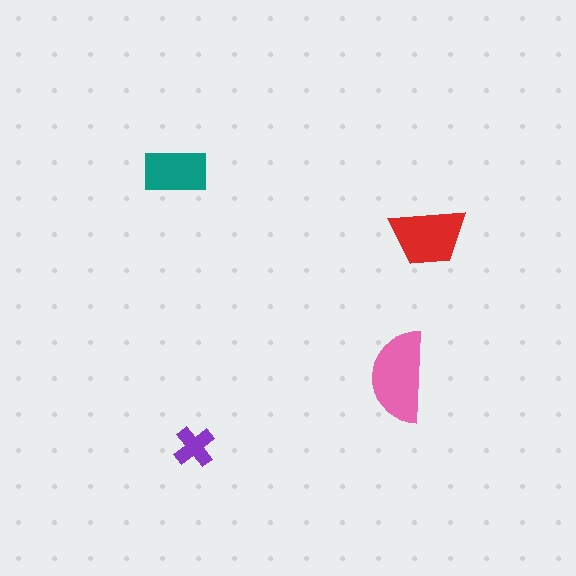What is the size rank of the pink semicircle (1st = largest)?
1st.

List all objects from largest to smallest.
The pink semicircle, the red trapezoid, the teal rectangle, the purple cross.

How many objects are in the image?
There are 4 objects in the image.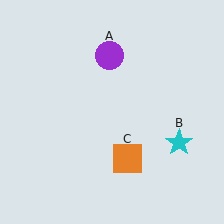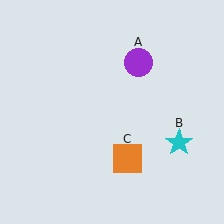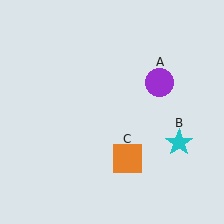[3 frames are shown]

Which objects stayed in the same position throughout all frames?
Cyan star (object B) and orange square (object C) remained stationary.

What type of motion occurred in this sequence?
The purple circle (object A) rotated clockwise around the center of the scene.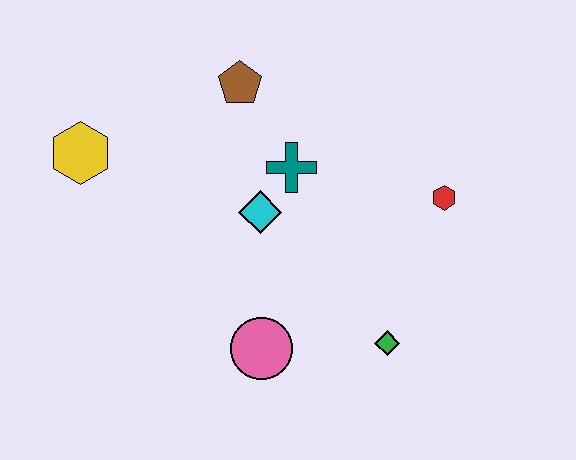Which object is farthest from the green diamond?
The yellow hexagon is farthest from the green diamond.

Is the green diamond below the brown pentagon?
Yes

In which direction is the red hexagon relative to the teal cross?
The red hexagon is to the right of the teal cross.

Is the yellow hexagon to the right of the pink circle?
No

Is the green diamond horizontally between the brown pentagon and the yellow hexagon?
No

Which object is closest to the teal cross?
The cyan diamond is closest to the teal cross.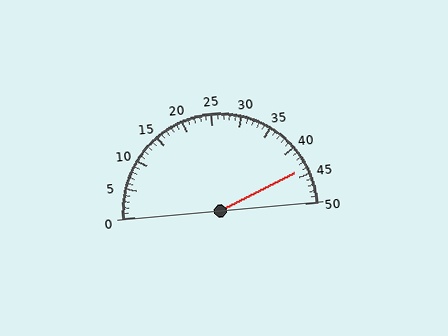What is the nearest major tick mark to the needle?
The nearest major tick mark is 45.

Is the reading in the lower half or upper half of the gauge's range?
The reading is in the upper half of the range (0 to 50).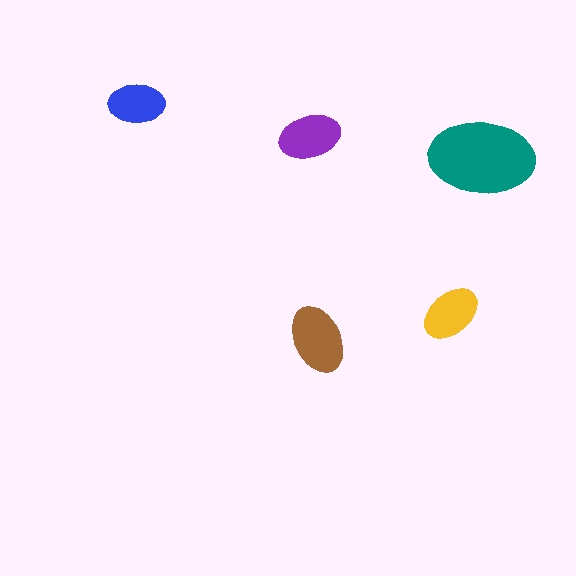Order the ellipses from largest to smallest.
the teal one, the brown one, the purple one, the yellow one, the blue one.